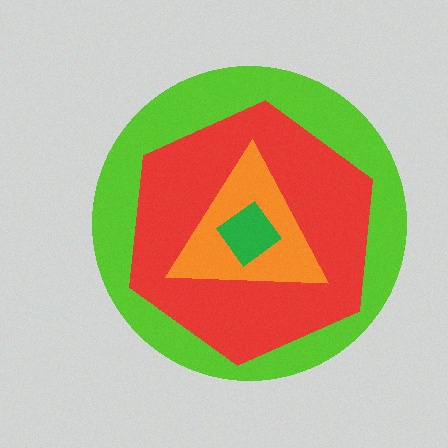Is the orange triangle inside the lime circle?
Yes.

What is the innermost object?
The green diamond.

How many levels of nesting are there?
4.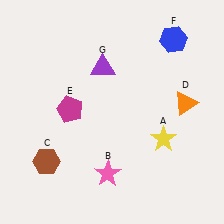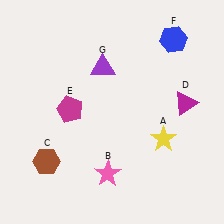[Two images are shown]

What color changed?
The triangle (D) changed from orange in Image 1 to magenta in Image 2.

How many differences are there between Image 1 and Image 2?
There is 1 difference between the two images.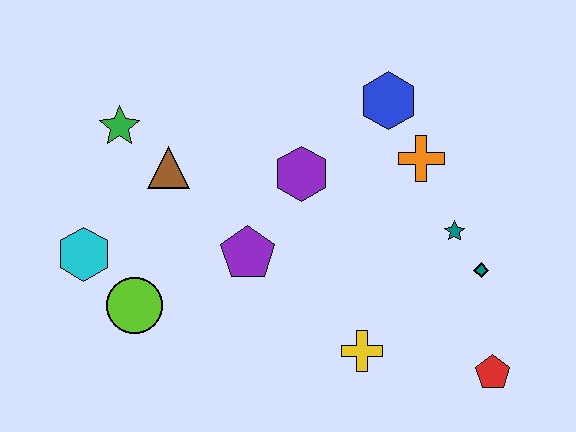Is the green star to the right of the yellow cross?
No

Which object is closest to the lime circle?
The cyan hexagon is closest to the lime circle.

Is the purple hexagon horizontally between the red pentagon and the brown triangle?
Yes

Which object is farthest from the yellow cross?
The green star is farthest from the yellow cross.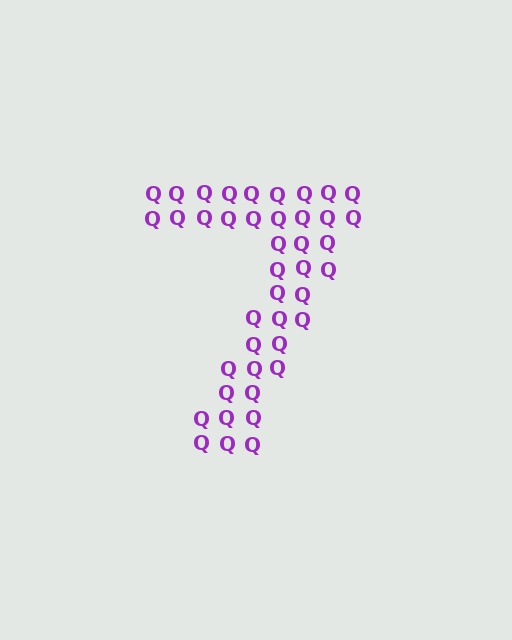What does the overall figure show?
The overall figure shows the digit 7.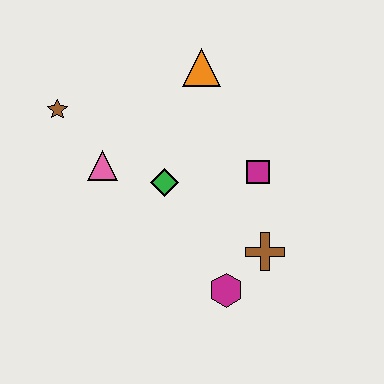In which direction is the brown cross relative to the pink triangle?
The brown cross is to the right of the pink triangle.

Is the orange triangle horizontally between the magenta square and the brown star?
Yes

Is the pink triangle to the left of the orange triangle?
Yes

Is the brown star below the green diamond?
No